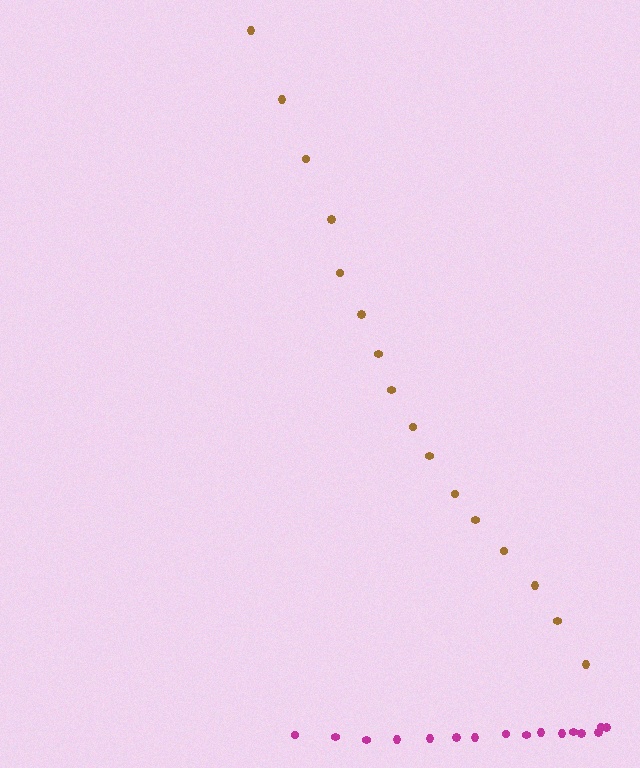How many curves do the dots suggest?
There are 2 distinct paths.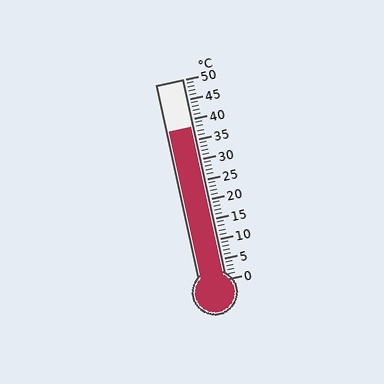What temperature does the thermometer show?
The thermometer shows approximately 38°C.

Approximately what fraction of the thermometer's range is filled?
The thermometer is filled to approximately 75% of its range.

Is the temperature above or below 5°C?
The temperature is above 5°C.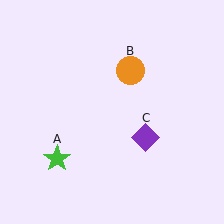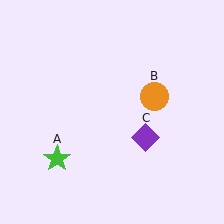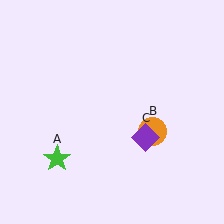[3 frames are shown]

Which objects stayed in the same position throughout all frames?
Green star (object A) and purple diamond (object C) remained stationary.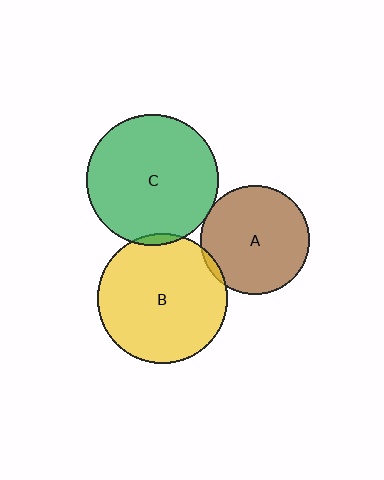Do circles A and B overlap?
Yes.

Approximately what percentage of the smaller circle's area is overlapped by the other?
Approximately 5%.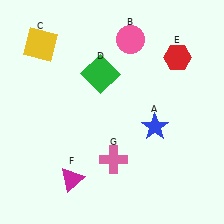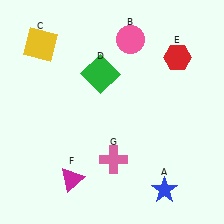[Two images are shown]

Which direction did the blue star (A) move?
The blue star (A) moved down.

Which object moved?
The blue star (A) moved down.